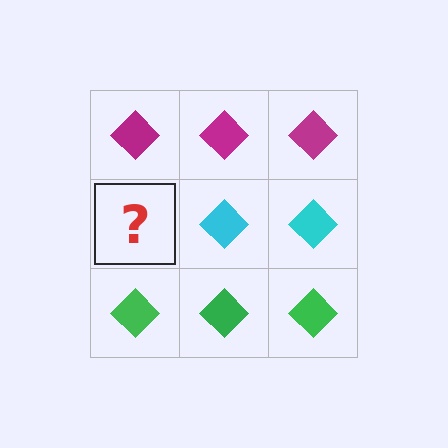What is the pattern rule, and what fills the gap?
The rule is that each row has a consistent color. The gap should be filled with a cyan diamond.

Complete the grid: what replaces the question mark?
The question mark should be replaced with a cyan diamond.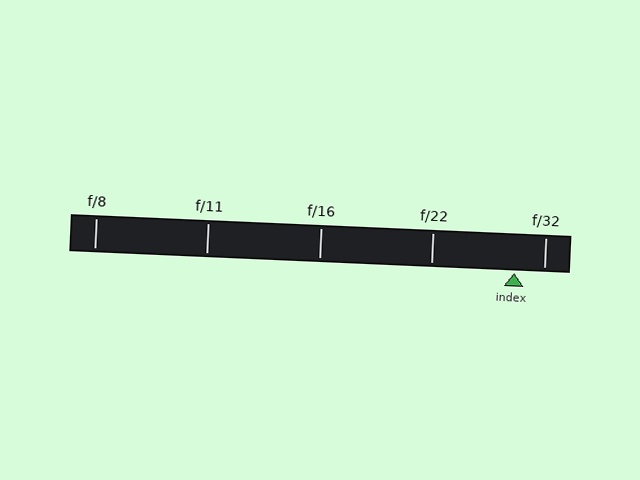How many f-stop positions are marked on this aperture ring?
There are 5 f-stop positions marked.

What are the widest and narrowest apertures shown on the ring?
The widest aperture shown is f/8 and the narrowest is f/32.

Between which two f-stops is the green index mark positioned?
The index mark is between f/22 and f/32.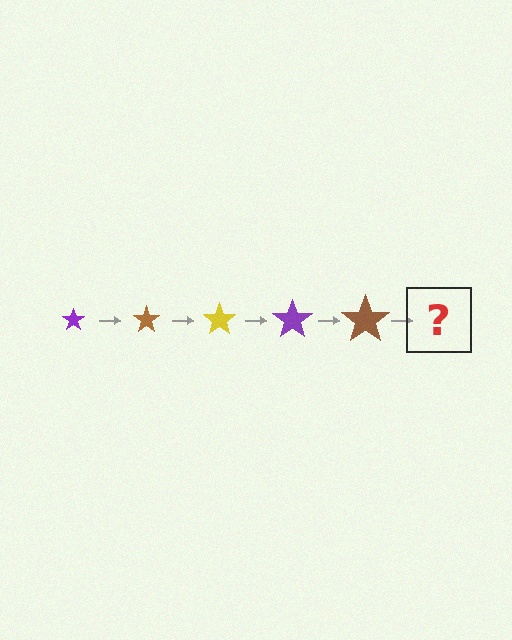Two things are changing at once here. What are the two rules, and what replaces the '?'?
The two rules are that the star grows larger each step and the color cycles through purple, brown, and yellow. The '?' should be a yellow star, larger than the previous one.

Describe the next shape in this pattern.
It should be a yellow star, larger than the previous one.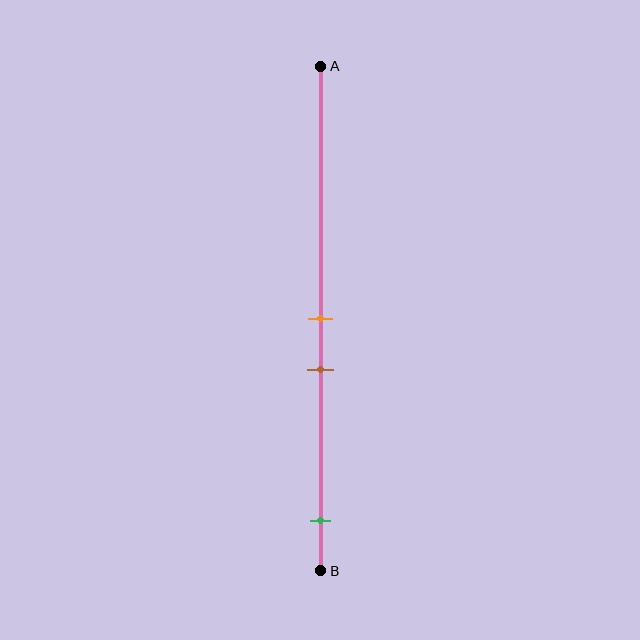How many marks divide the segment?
There are 3 marks dividing the segment.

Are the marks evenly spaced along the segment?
No, the marks are not evenly spaced.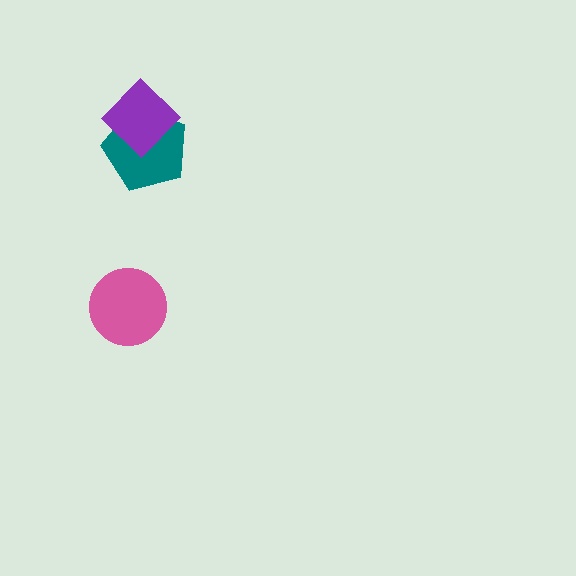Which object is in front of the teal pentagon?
The purple diamond is in front of the teal pentagon.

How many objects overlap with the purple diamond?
1 object overlaps with the purple diamond.